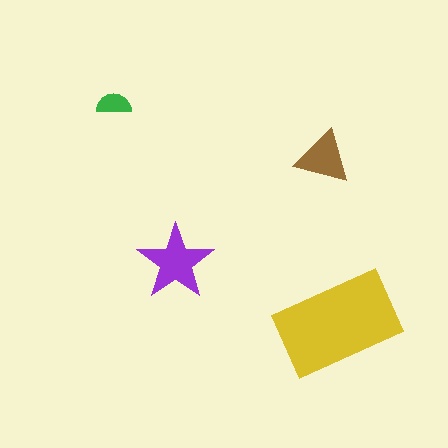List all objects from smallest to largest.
The green semicircle, the brown triangle, the purple star, the yellow rectangle.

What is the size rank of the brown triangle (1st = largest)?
3rd.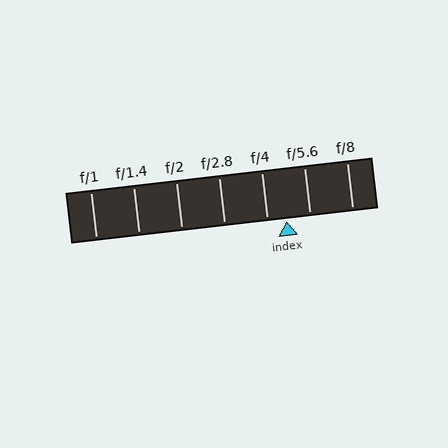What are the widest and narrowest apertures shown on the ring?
The widest aperture shown is f/1 and the narrowest is f/8.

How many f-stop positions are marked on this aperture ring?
There are 7 f-stop positions marked.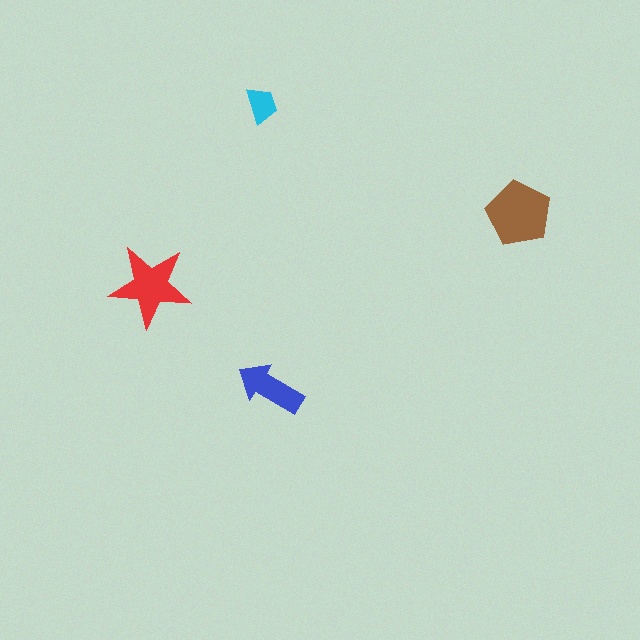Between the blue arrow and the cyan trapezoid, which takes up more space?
The blue arrow.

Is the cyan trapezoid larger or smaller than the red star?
Smaller.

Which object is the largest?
The brown pentagon.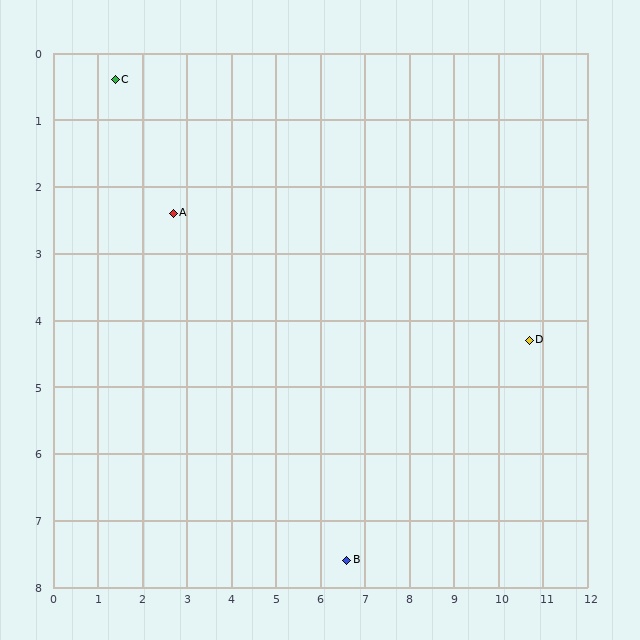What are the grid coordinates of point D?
Point D is at approximately (10.7, 4.3).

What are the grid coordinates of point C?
Point C is at approximately (1.4, 0.4).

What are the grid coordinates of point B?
Point B is at approximately (6.6, 7.6).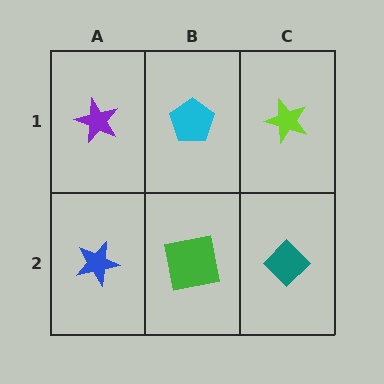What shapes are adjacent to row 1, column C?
A teal diamond (row 2, column C), a cyan pentagon (row 1, column B).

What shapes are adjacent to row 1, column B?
A green square (row 2, column B), a purple star (row 1, column A), a lime star (row 1, column C).